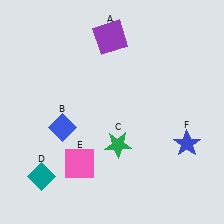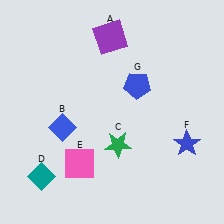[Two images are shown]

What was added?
A blue pentagon (G) was added in Image 2.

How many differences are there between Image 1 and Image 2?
There is 1 difference between the two images.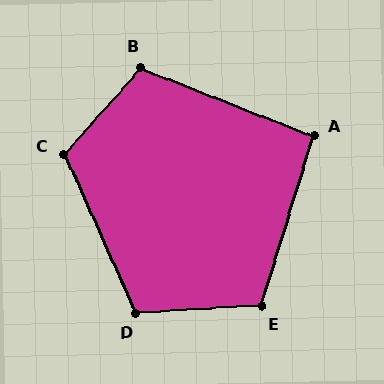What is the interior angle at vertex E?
Approximately 110 degrees (obtuse).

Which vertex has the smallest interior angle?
A, at approximately 95 degrees.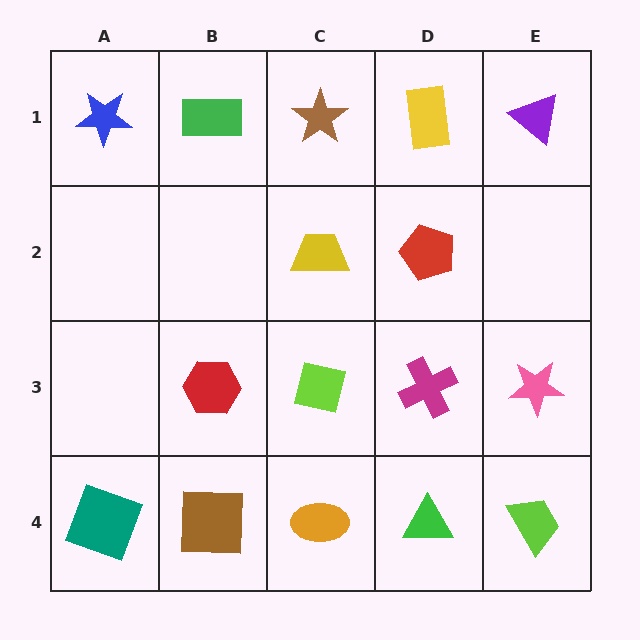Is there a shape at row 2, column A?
No, that cell is empty.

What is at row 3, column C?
A lime square.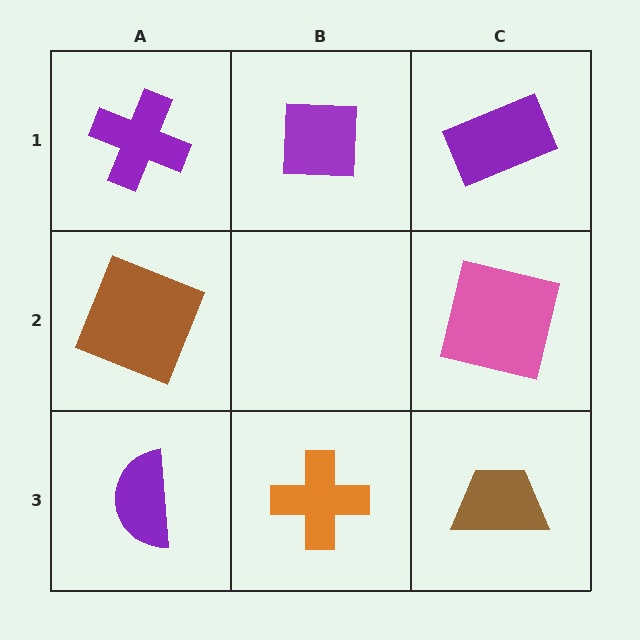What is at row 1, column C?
A purple rectangle.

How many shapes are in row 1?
3 shapes.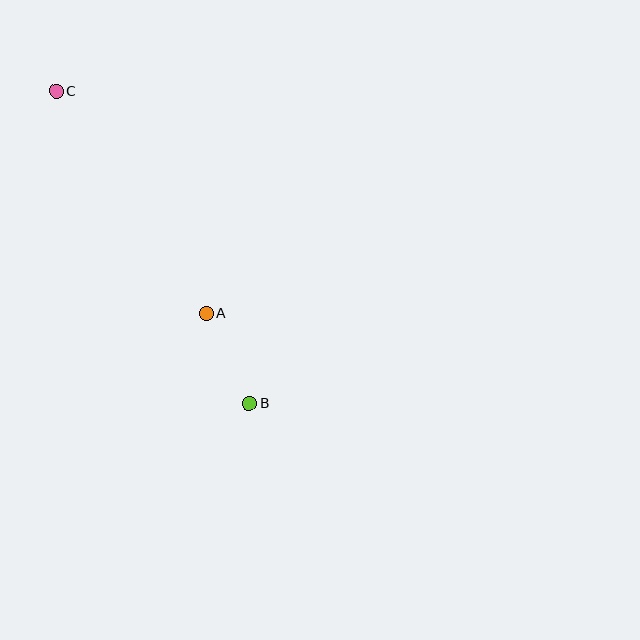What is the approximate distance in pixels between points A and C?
The distance between A and C is approximately 268 pixels.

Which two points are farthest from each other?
Points B and C are farthest from each other.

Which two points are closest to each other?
Points A and B are closest to each other.